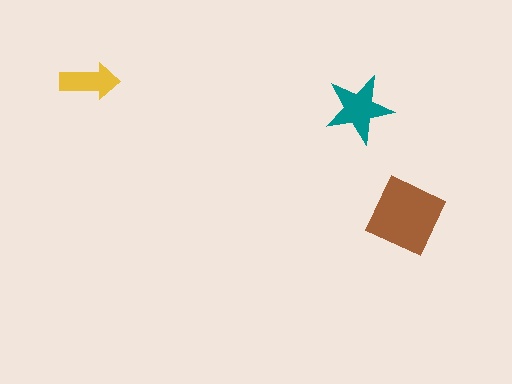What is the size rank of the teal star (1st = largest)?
2nd.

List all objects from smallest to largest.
The yellow arrow, the teal star, the brown diamond.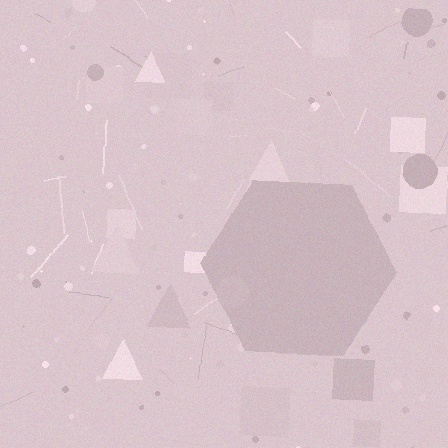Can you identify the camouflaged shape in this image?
The camouflaged shape is a hexagon.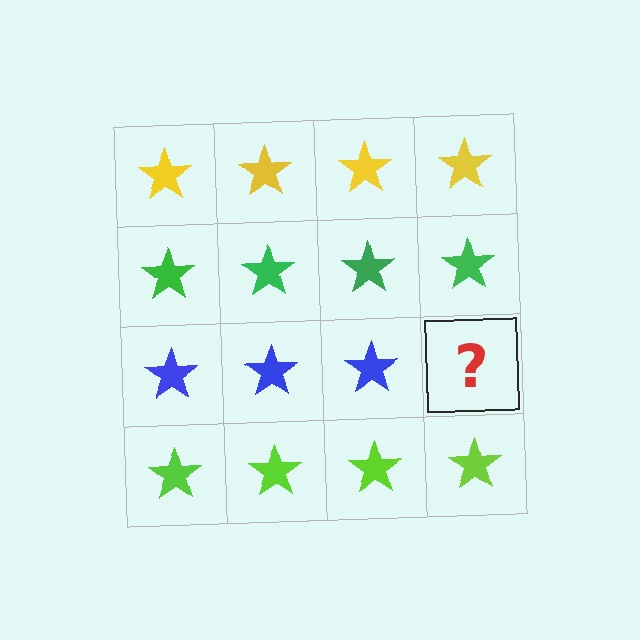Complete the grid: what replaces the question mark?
The question mark should be replaced with a blue star.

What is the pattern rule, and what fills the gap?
The rule is that each row has a consistent color. The gap should be filled with a blue star.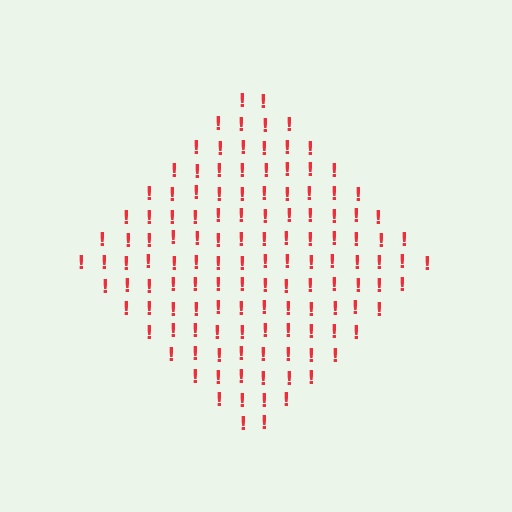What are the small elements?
The small elements are exclamation marks.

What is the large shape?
The large shape is a diamond.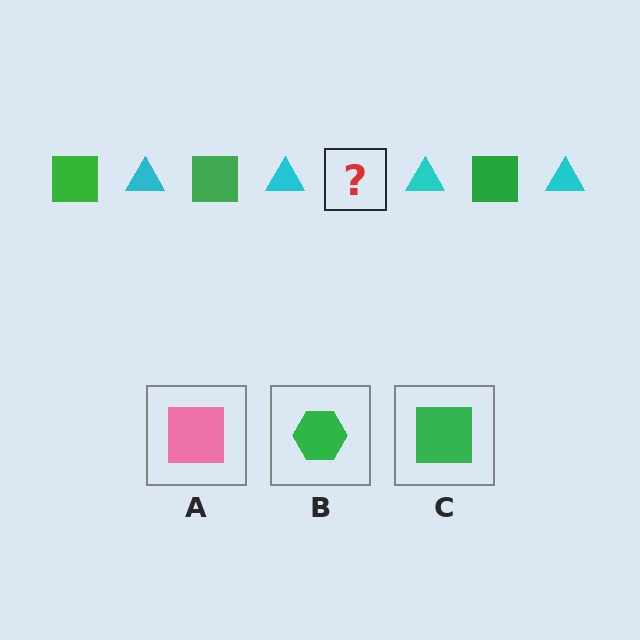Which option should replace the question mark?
Option C.